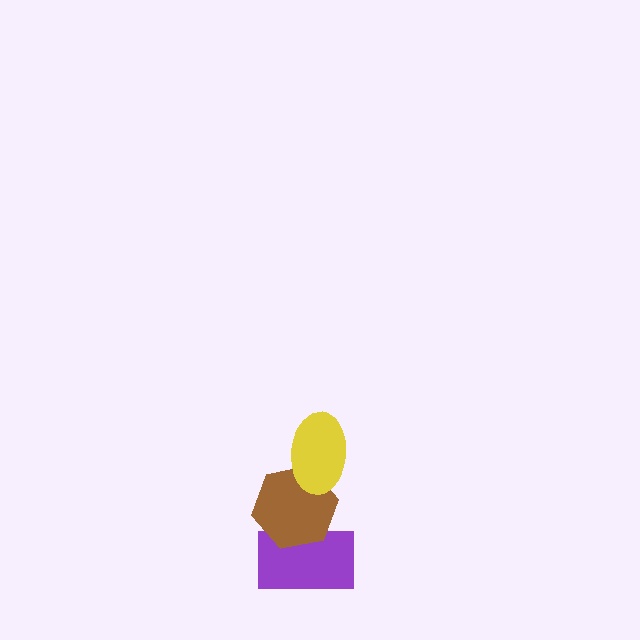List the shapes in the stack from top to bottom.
From top to bottom: the yellow ellipse, the brown hexagon, the purple rectangle.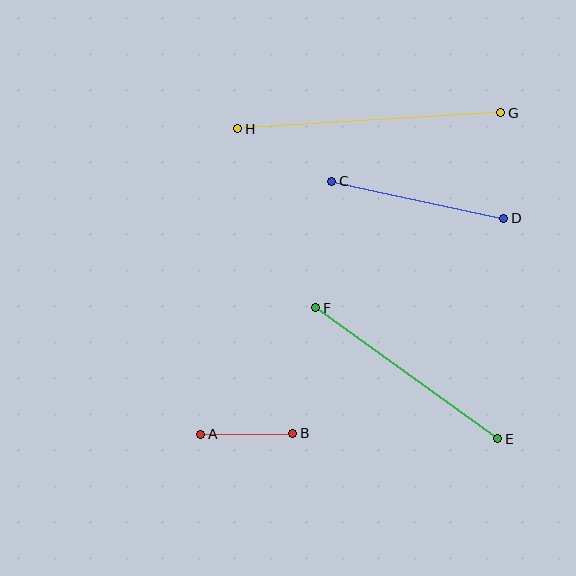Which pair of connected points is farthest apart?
Points G and H are farthest apart.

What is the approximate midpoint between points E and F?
The midpoint is at approximately (407, 373) pixels.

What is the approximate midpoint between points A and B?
The midpoint is at approximately (247, 434) pixels.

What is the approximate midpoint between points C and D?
The midpoint is at approximately (418, 200) pixels.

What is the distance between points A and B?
The distance is approximately 92 pixels.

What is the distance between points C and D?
The distance is approximately 176 pixels.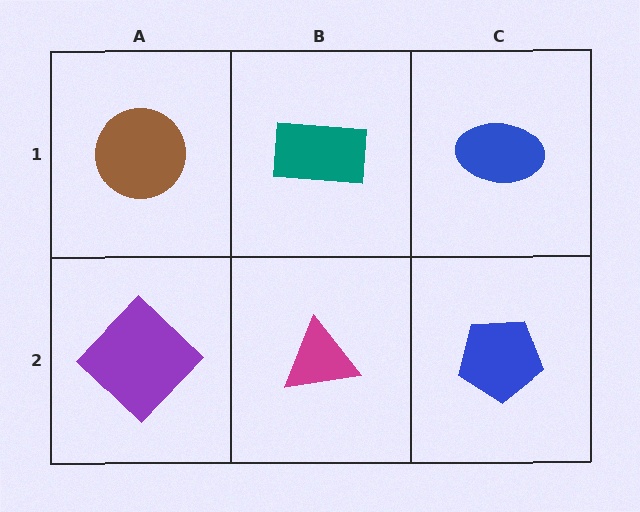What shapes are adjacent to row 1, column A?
A purple diamond (row 2, column A), a teal rectangle (row 1, column B).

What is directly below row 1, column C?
A blue pentagon.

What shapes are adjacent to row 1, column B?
A magenta triangle (row 2, column B), a brown circle (row 1, column A), a blue ellipse (row 1, column C).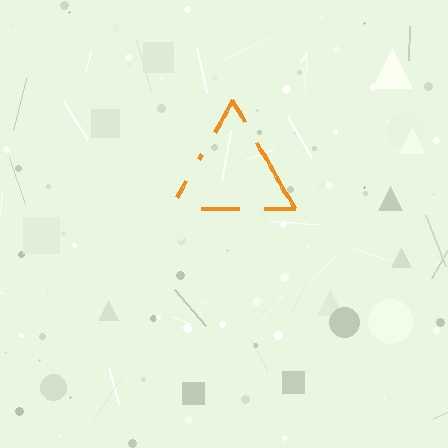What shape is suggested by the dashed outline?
The dashed outline suggests a triangle.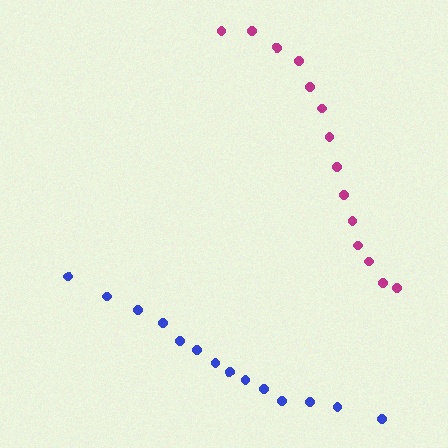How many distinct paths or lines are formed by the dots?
There are 2 distinct paths.